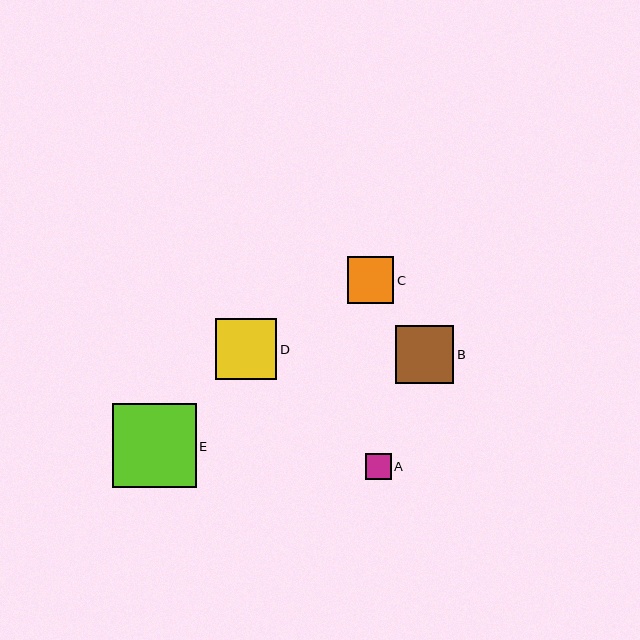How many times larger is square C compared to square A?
Square C is approximately 1.8 times the size of square A.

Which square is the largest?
Square E is the largest with a size of approximately 84 pixels.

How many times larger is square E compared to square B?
Square E is approximately 1.4 times the size of square B.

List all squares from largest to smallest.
From largest to smallest: E, D, B, C, A.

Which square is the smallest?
Square A is the smallest with a size of approximately 26 pixels.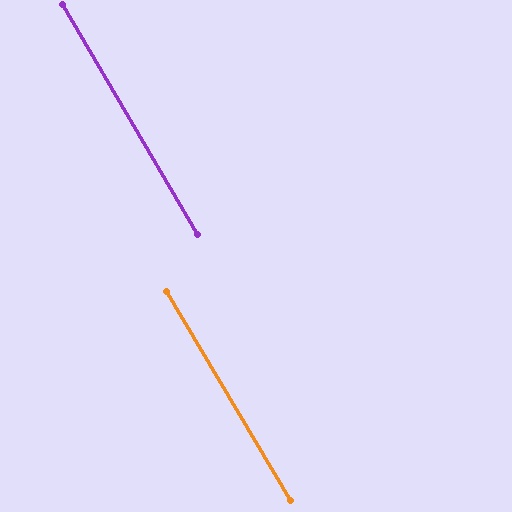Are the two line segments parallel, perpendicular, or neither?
Parallel — their directions differ by only 0.2°.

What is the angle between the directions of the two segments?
Approximately 0 degrees.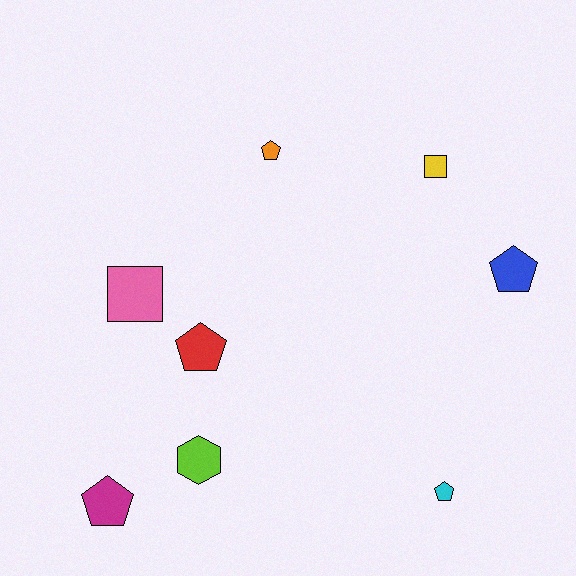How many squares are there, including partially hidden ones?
There are 2 squares.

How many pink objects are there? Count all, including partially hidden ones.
There is 1 pink object.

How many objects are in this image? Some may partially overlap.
There are 8 objects.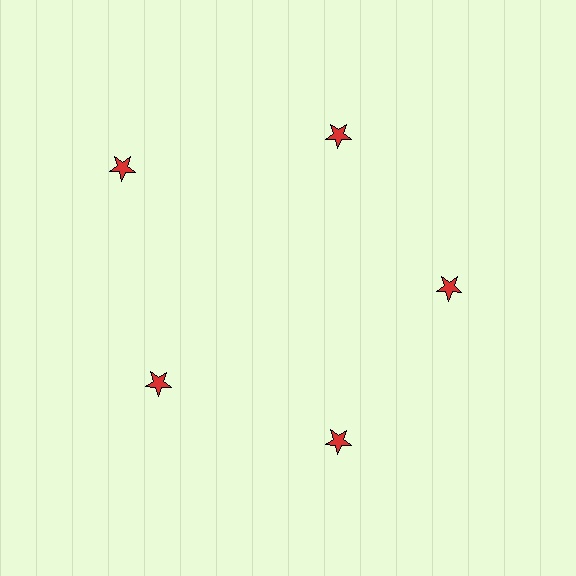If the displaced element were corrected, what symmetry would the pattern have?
It would have 5-fold rotational symmetry — the pattern would map onto itself every 72 degrees.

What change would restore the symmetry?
The symmetry would be restored by moving it inward, back onto the ring so that all 5 stars sit at equal angles and equal distance from the center.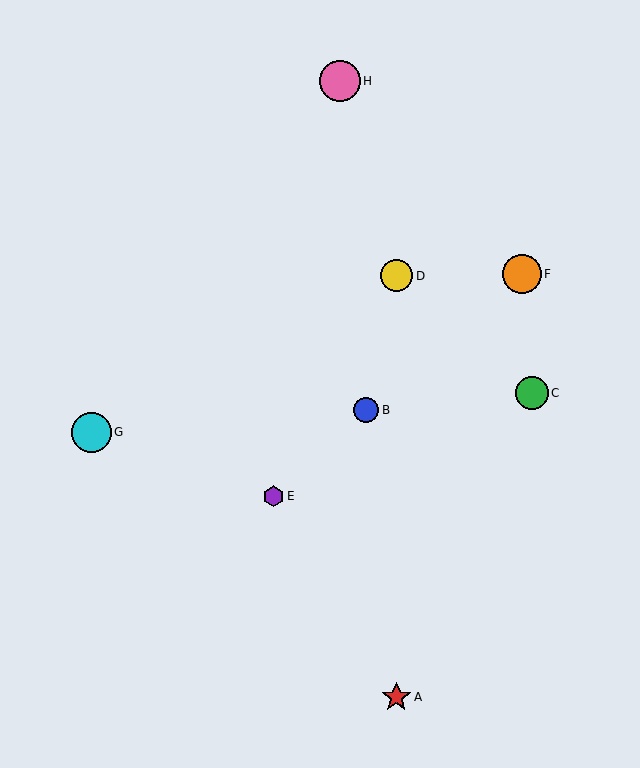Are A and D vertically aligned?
Yes, both are at x≈396.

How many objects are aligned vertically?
2 objects (A, D) are aligned vertically.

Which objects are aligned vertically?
Objects A, D are aligned vertically.